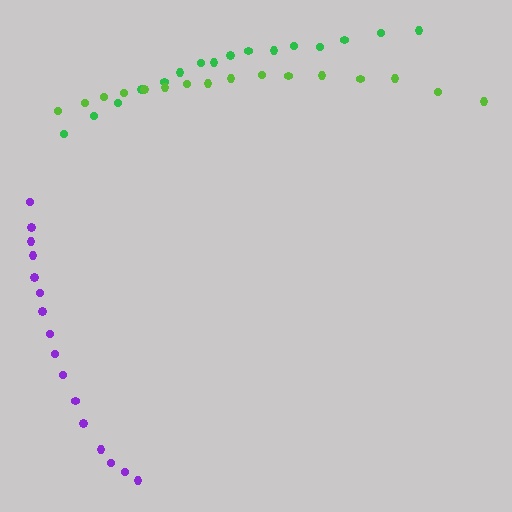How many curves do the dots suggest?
There are 3 distinct paths.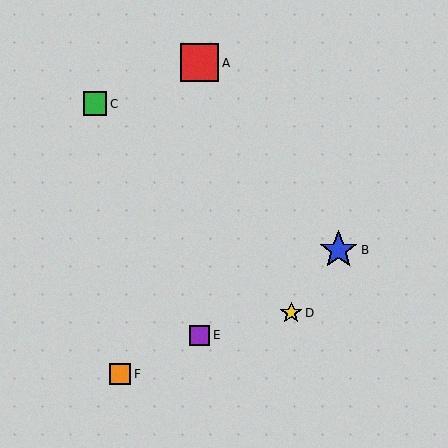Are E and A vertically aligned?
Yes, both are at x≈200.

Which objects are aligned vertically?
Objects A, E are aligned vertically.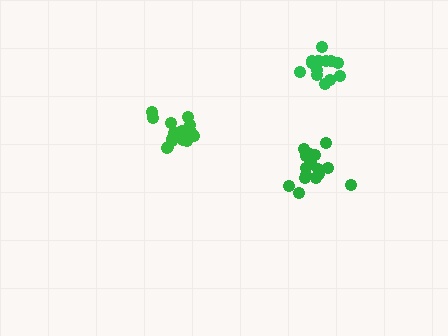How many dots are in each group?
Group 1: 16 dots, Group 2: 17 dots, Group 3: 16 dots (49 total).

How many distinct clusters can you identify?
There are 3 distinct clusters.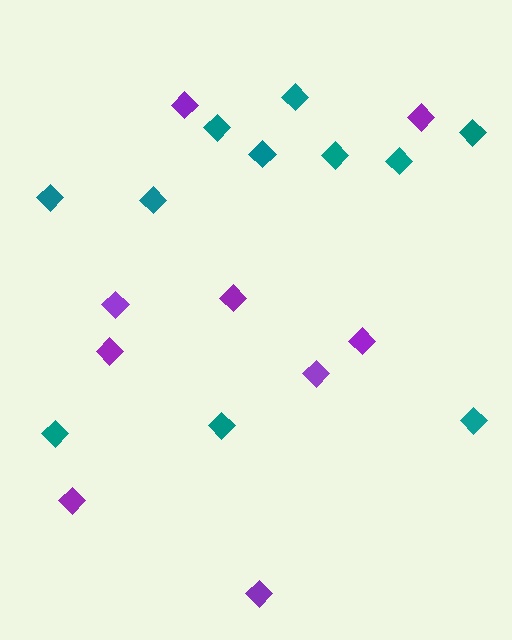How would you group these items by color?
There are 2 groups: one group of purple diamonds (9) and one group of teal diamonds (11).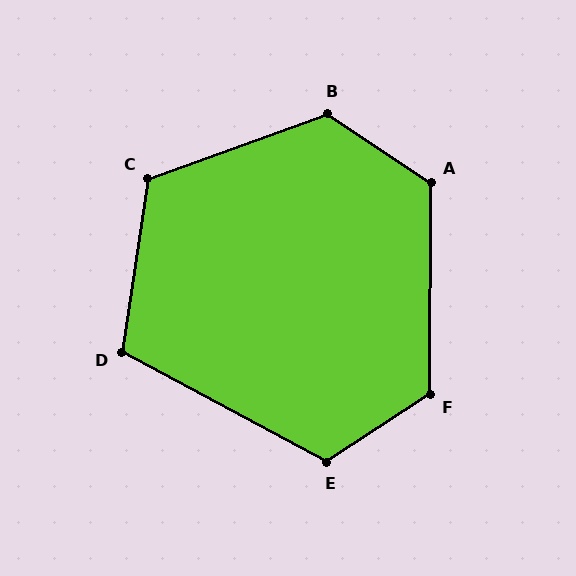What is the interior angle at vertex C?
Approximately 118 degrees (obtuse).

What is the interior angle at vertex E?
Approximately 119 degrees (obtuse).